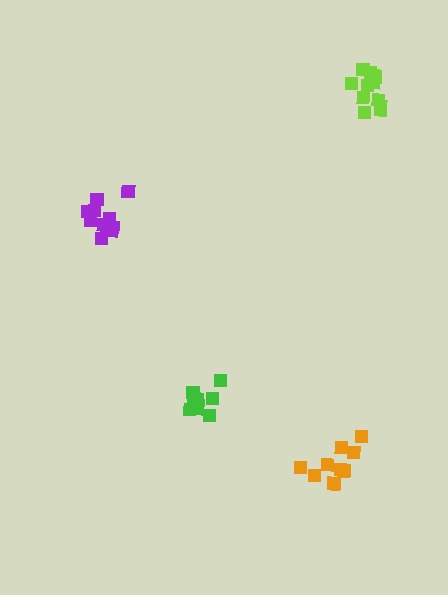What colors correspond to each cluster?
The clusters are colored: purple, green, orange, lime.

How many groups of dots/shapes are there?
There are 4 groups.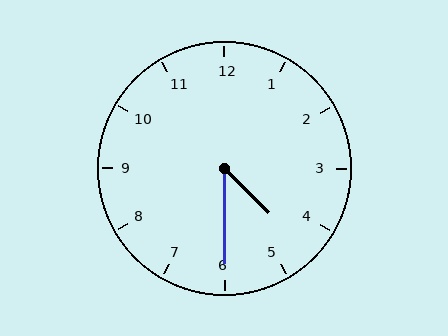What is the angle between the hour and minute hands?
Approximately 45 degrees.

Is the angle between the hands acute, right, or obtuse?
It is acute.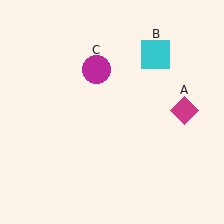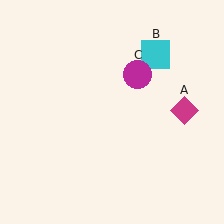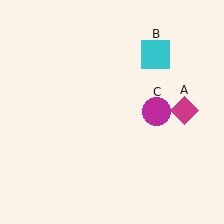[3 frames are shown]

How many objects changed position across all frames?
1 object changed position: magenta circle (object C).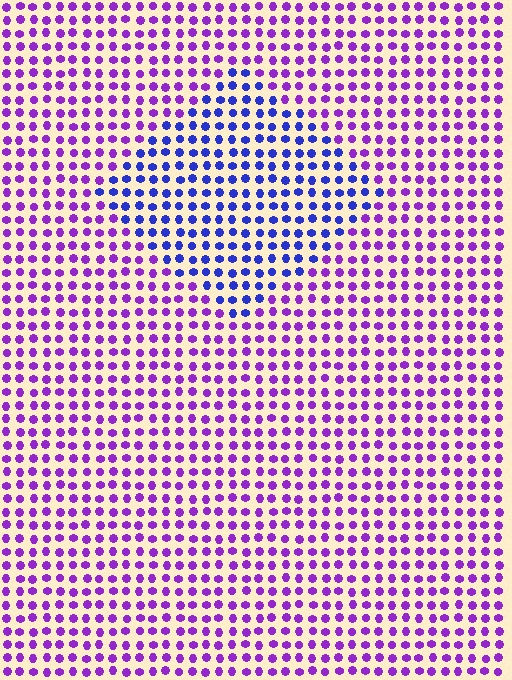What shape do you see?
I see a diamond.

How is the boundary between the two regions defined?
The boundary is defined purely by a slight shift in hue (about 44 degrees). Spacing, size, and orientation are identical on both sides.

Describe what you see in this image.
The image is filled with small purple elements in a uniform arrangement. A diamond-shaped region is visible where the elements are tinted to a slightly different hue, forming a subtle color boundary.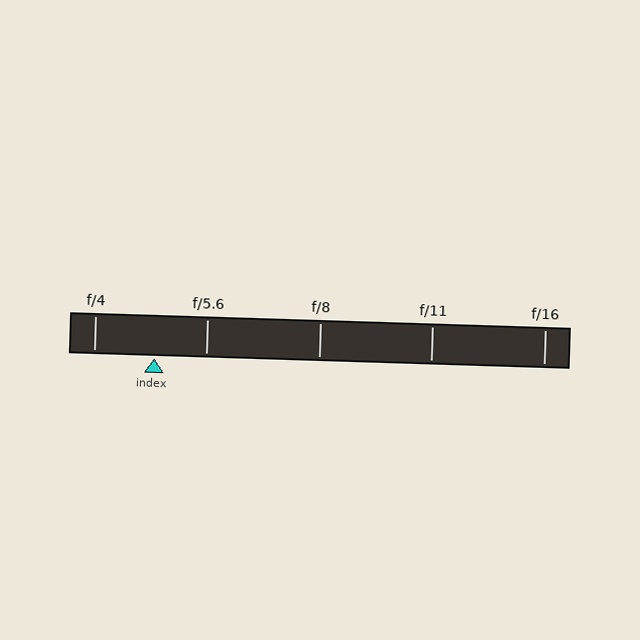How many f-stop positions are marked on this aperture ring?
There are 5 f-stop positions marked.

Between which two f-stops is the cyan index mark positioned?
The index mark is between f/4 and f/5.6.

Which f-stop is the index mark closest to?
The index mark is closest to f/5.6.